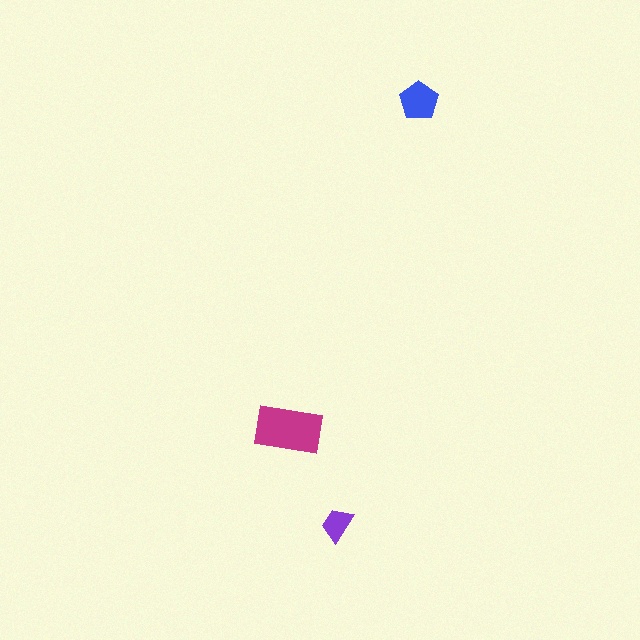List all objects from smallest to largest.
The purple trapezoid, the blue pentagon, the magenta rectangle.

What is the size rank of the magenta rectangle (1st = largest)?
1st.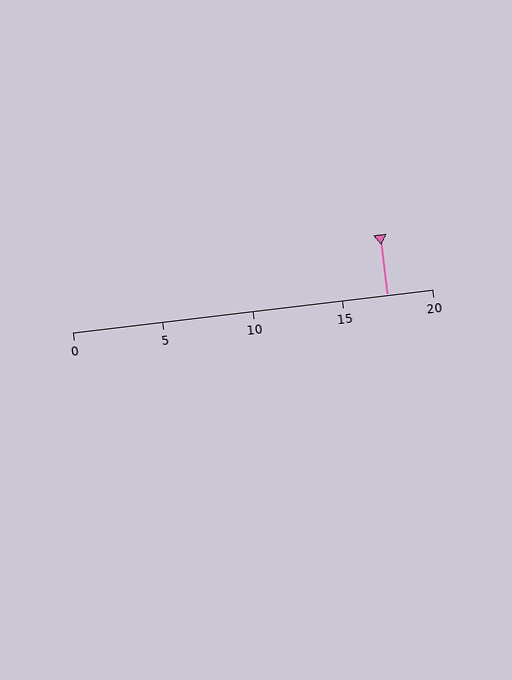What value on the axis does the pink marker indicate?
The marker indicates approximately 17.5.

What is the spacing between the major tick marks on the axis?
The major ticks are spaced 5 apart.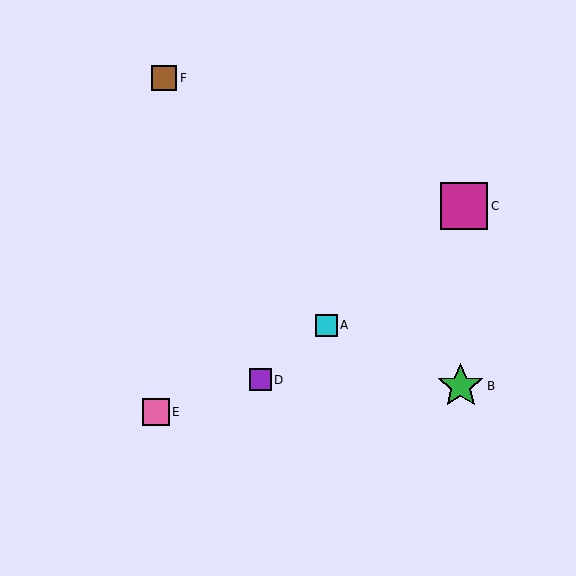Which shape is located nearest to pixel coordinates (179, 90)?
The brown square (labeled F) at (164, 78) is nearest to that location.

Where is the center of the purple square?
The center of the purple square is at (260, 380).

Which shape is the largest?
The magenta square (labeled C) is the largest.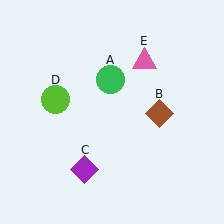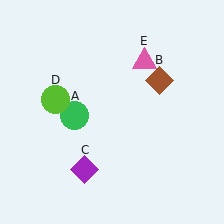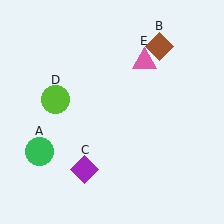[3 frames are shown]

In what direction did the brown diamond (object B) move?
The brown diamond (object B) moved up.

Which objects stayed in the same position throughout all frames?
Purple diamond (object C) and lime circle (object D) and pink triangle (object E) remained stationary.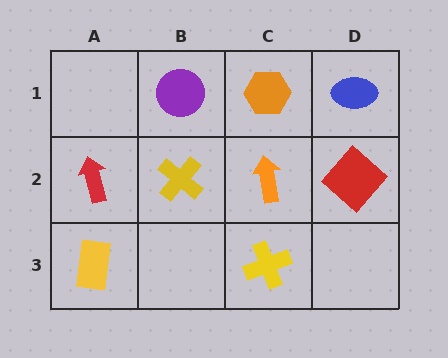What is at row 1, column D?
A blue ellipse.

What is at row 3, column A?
A yellow rectangle.